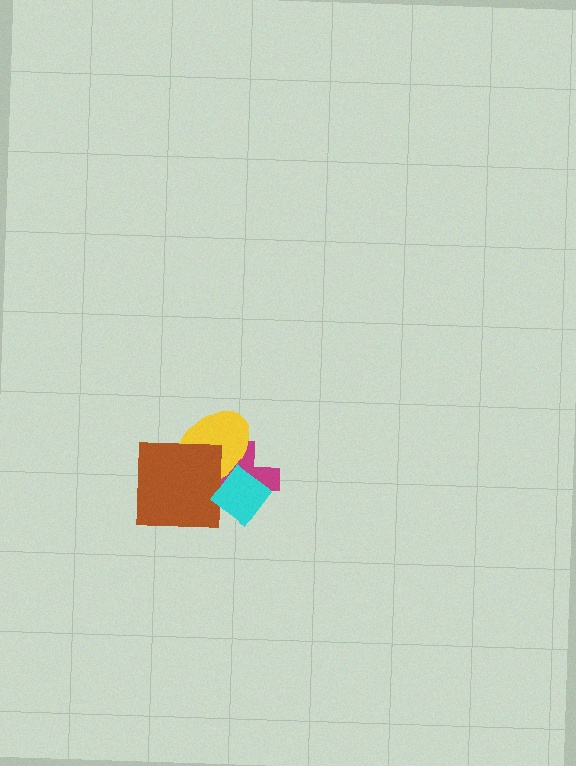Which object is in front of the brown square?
The cyan diamond is in front of the brown square.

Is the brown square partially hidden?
Yes, it is partially covered by another shape.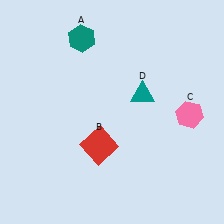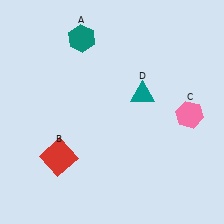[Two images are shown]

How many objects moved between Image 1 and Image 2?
1 object moved between the two images.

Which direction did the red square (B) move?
The red square (B) moved left.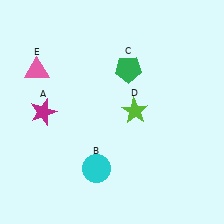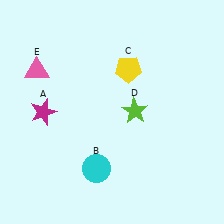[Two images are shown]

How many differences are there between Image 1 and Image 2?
There is 1 difference between the two images.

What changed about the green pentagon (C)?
In Image 1, C is green. In Image 2, it changed to yellow.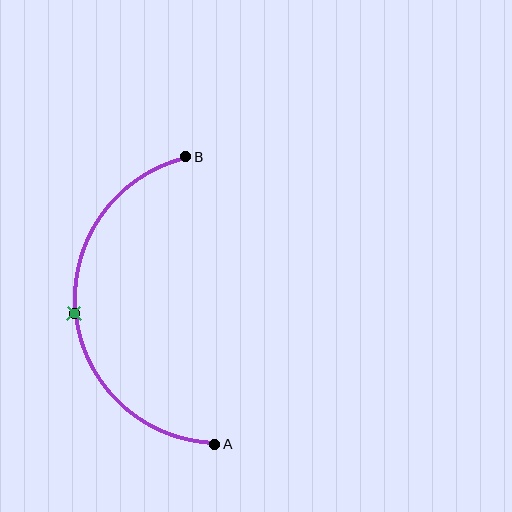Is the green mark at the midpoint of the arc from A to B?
Yes. The green mark lies on the arc at equal arc-length from both A and B — it is the arc midpoint.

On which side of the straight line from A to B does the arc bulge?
The arc bulges to the left of the straight line connecting A and B.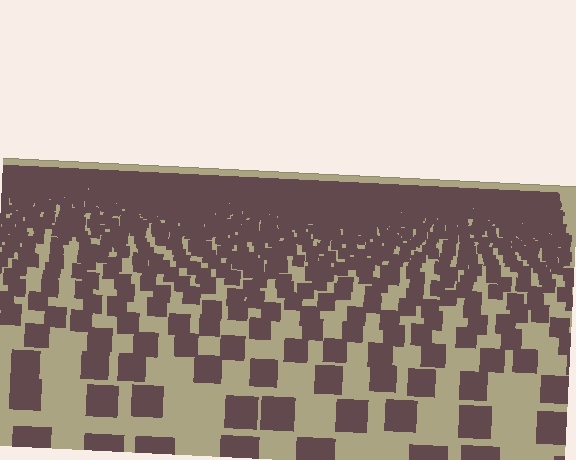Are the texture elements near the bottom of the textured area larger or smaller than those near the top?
Larger. Near the bottom, elements are closer to the viewer and appear at a bigger on-screen size.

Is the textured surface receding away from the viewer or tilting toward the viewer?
The surface is receding away from the viewer. Texture elements get smaller and denser toward the top.